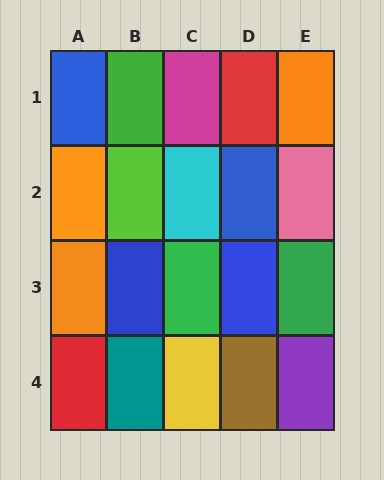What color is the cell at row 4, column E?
Purple.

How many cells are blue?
4 cells are blue.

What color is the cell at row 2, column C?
Cyan.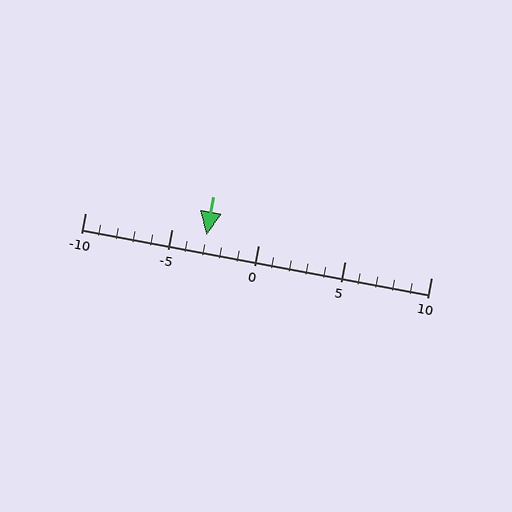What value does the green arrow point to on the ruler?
The green arrow points to approximately -3.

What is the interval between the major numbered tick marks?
The major tick marks are spaced 5 units apart.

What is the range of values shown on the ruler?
The ruler shows values from -10 to 10.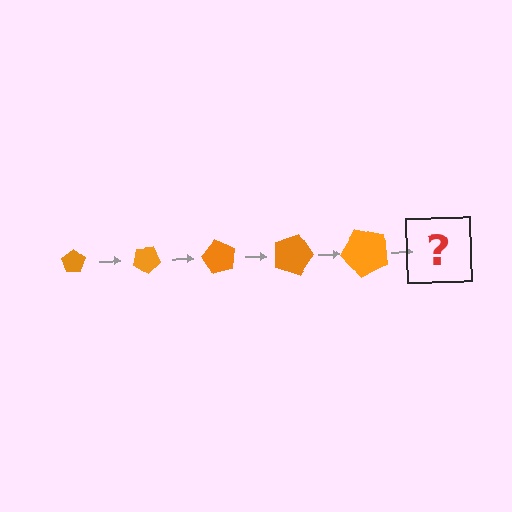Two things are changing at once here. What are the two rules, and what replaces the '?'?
The two rules are that the pentagon grows larger each step and it rotates 30 degrees each step. The '?' should be a pentagon, larger than the previous one and rotated 150 degrees from the start.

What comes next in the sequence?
The next element should be a pentagon, larger than the previous one and rotated 150 degrees from the start.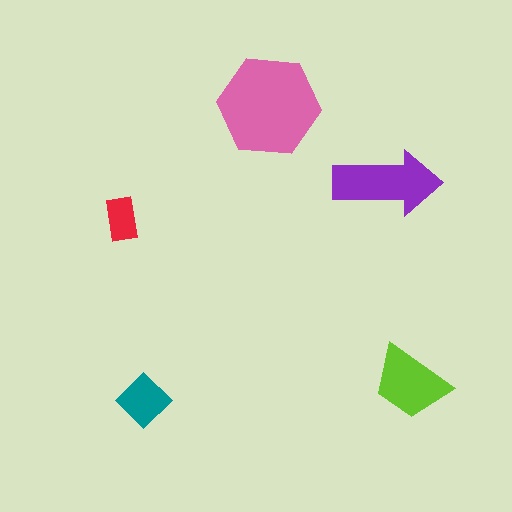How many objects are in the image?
There are 5 objects in the image.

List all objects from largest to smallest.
The pink hexagon, the purple arrow, the lime trapezoid, the teal diamond, the red rectangle.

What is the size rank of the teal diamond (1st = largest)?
4th.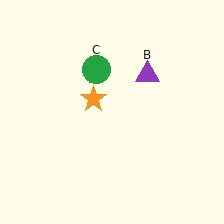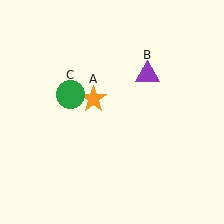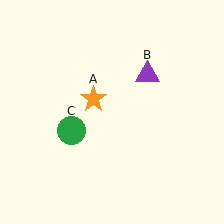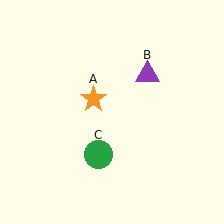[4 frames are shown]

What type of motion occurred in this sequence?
The green circle (object C) rotated counterclockwise around the center of the scene.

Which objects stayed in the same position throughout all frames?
Orange star (object A) and purple triangle (object B) remained stationary.